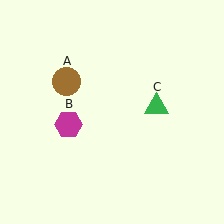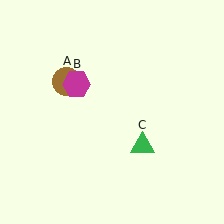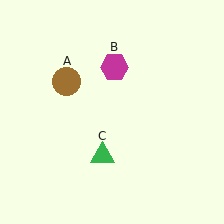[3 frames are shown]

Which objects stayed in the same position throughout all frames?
Brown circle (object A) remained stationary.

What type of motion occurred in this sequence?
The magenta hexagon (object B), green triangle (object C) rotated clockwise around the center of the scene.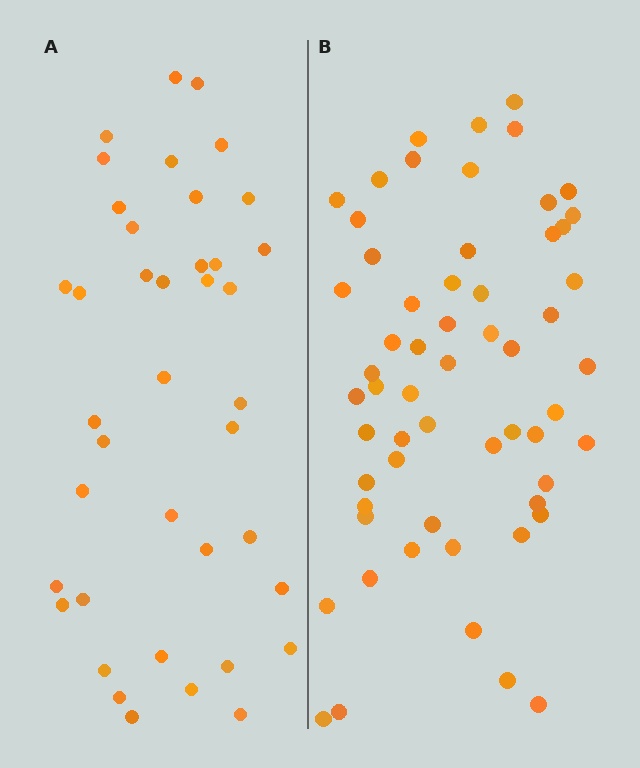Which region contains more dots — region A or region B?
Region B (the right region) has more dots.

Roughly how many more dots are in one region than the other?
Region B has approximately 20 more dots than region A.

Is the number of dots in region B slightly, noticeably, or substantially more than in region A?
Region B has substantially more. The ratio is roughly 1.5 to 1.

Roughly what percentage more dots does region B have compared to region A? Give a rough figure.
About 50% more.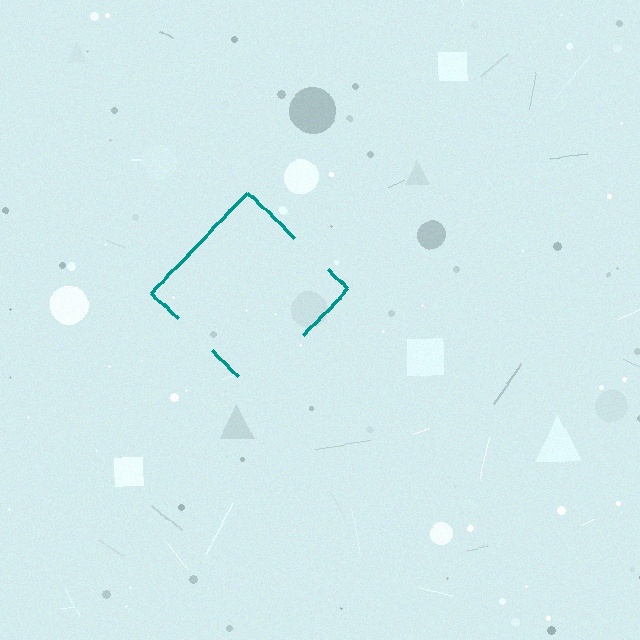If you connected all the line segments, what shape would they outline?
They would outline a diamond.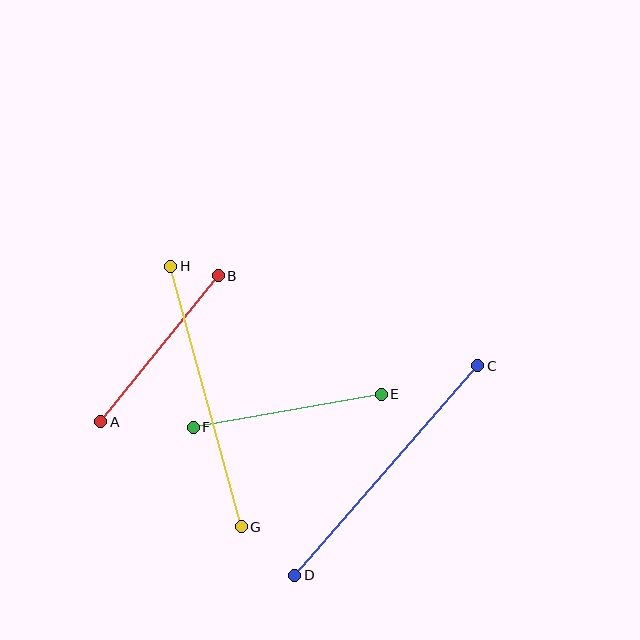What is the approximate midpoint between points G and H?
The midpoint is at approximately (206, 397) pixels.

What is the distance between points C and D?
The distance is approximately 278 pixels.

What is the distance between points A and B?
The distance is approximately 188 pixels.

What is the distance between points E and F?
The distance is approximately 191 pixels.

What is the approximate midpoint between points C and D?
The midpoint is at approximately (386, 470) pixels.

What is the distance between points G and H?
The distance is approximately 270 pixels.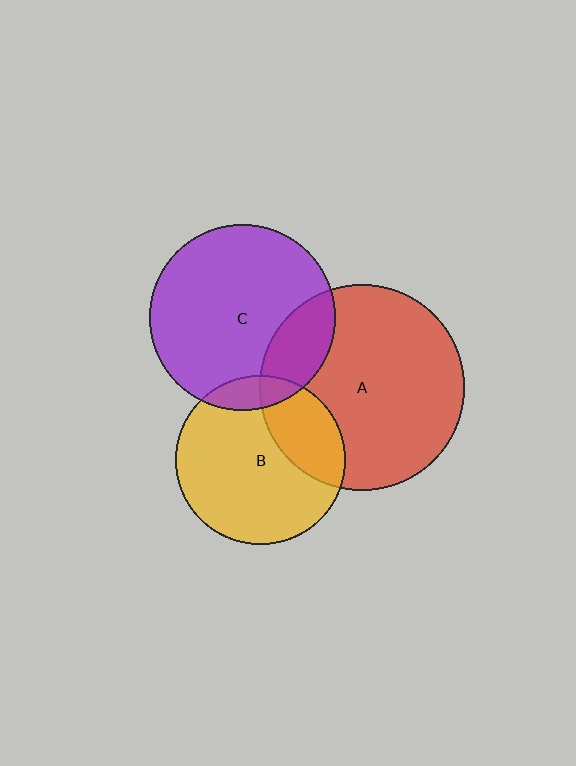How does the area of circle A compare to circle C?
Approximately 1.2 times.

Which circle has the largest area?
Circle A (red).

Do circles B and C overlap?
Yes.